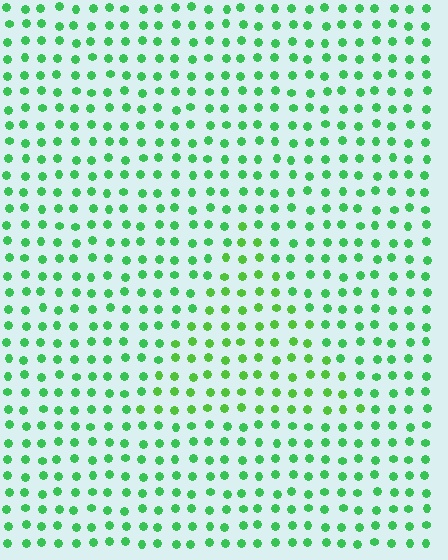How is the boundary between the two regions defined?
The boundary is defined purely by a slight shift in hue (about 23 degrees). Spacing, size, and orientation are identical on both sides.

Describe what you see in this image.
The image is filled with small green elements in a uniform arrangement. A triangle-shaped region is visible where the elements are tinted to a slightly different hue, forming a subtle color boundary.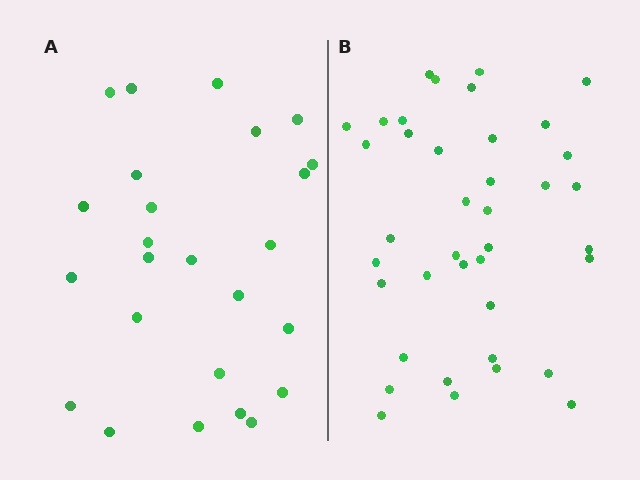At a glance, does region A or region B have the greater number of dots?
Region B (the right region) has more dots.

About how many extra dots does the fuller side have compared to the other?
Region B has approximately 15 more dots than region A.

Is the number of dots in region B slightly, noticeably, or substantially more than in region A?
Region B has substantially more. The ratio is roughly 1.6 to 1.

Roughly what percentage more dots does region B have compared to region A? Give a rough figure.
About 55% more.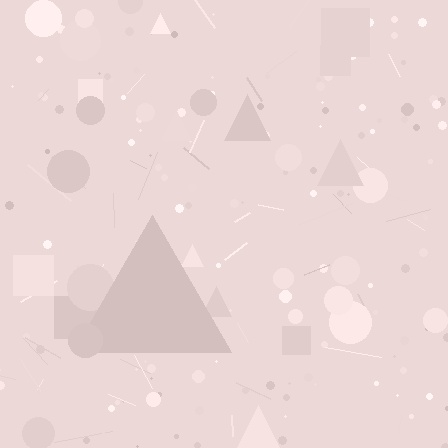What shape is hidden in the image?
A triangle is hidden in the image.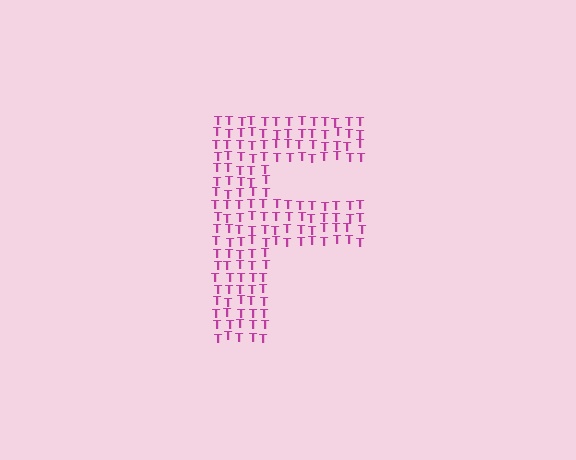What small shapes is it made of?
It is made of small letter T's.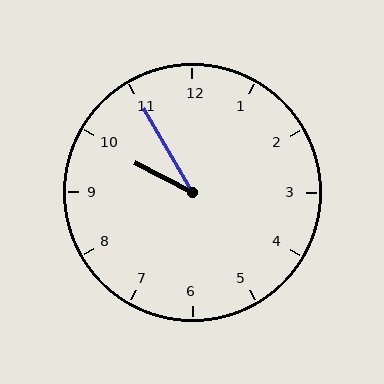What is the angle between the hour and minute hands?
Approximately 32 degrees.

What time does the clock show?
9:55.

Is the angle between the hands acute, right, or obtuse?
It is acute.